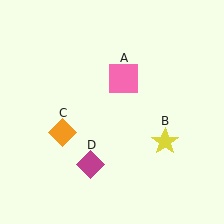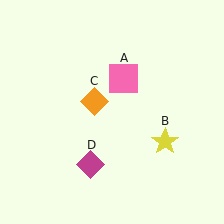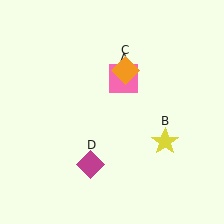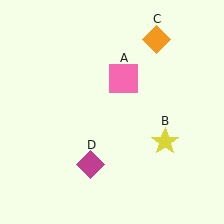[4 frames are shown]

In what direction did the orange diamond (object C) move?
The orange diamond (object C) moved up and to the right.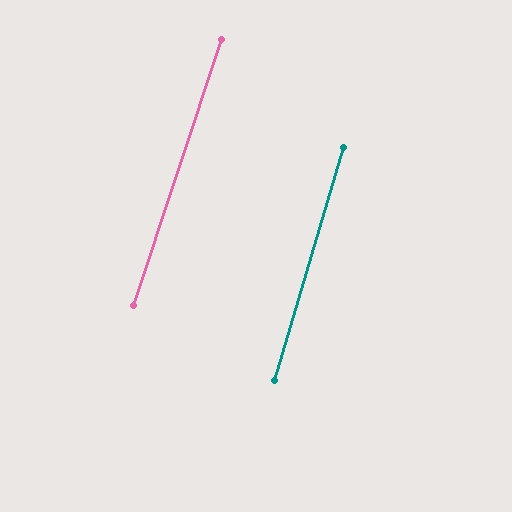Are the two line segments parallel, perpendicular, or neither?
Parallel — their directions differ by only 1.9°.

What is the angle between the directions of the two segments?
Approximately 2 degrees.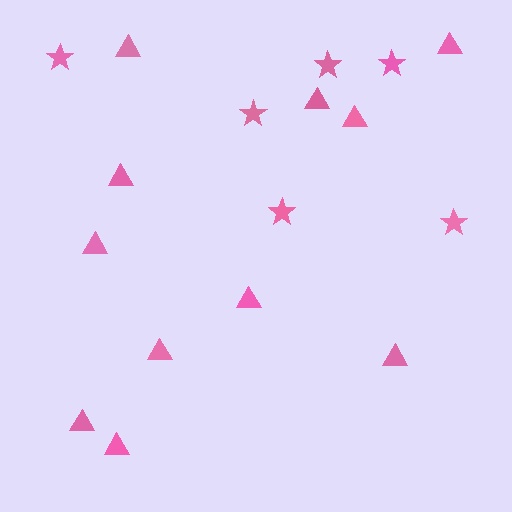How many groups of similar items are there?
There are 2 groups: one group of triangles (11) and one group of stars (6).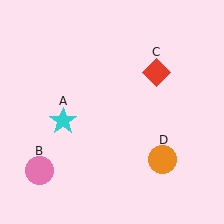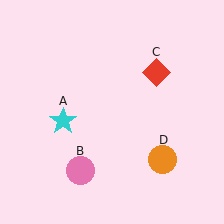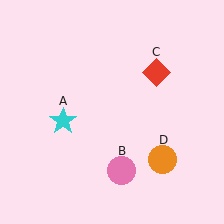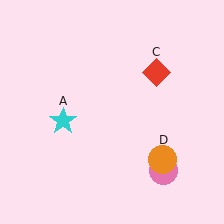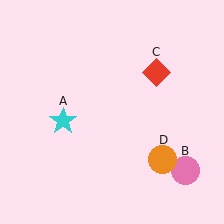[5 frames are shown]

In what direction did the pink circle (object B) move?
The pink circle (object B) moved right.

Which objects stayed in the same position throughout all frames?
Cyan star (object A) and red diamond (object C) and orange circle (object D) remained stationary.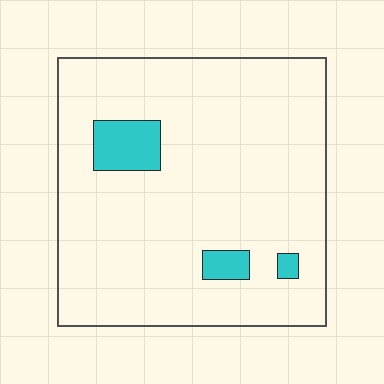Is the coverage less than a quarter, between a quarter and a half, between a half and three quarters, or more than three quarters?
Less than a quarter.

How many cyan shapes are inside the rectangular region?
3.